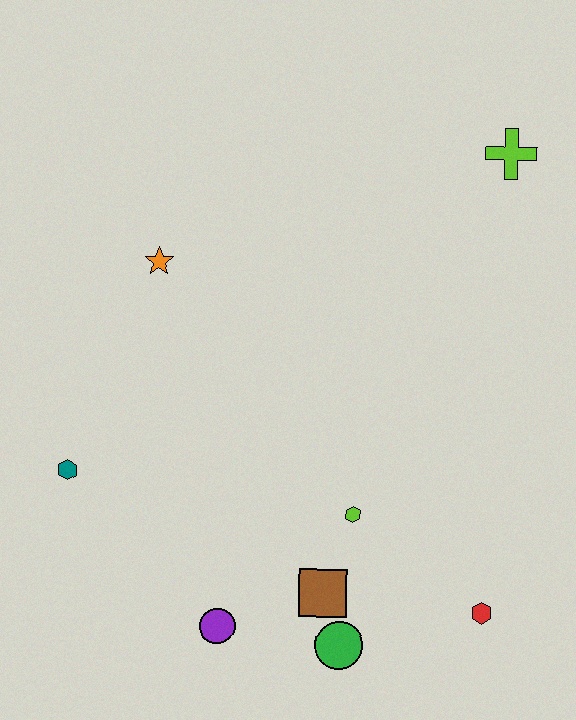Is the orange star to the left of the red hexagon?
Yes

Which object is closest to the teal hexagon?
The purple circle is closest to the teal hexagon.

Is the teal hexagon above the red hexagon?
Yes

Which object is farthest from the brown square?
The lime cross is farthest from the brown square.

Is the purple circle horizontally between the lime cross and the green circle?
No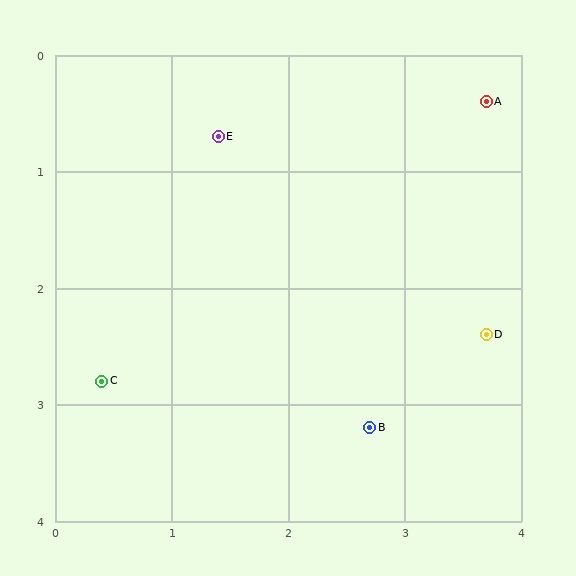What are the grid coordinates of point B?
Point B is at approximately (2.7, 3.2).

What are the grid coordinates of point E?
Point E is at approximately (1.4, 0.7).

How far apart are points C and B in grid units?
Points C and B are about 2.3 grid units apart.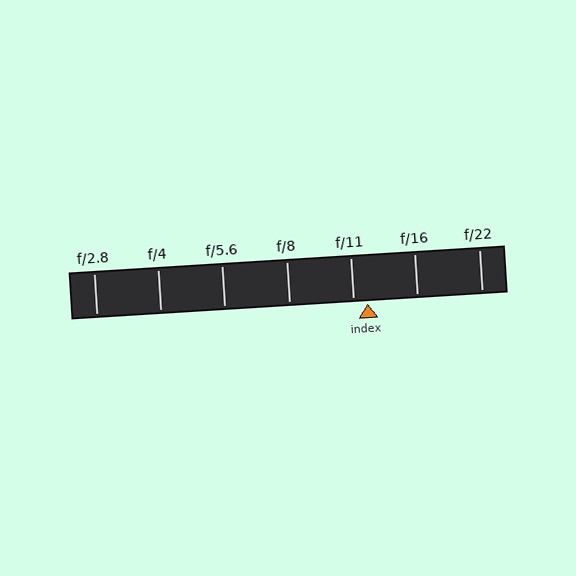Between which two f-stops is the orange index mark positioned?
The index mark is between f/11 and f/16.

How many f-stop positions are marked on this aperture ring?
There are 7 f-stop positions marked.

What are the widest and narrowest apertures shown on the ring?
The widest aperture shown is f/2.8 and the narrowest is f/22.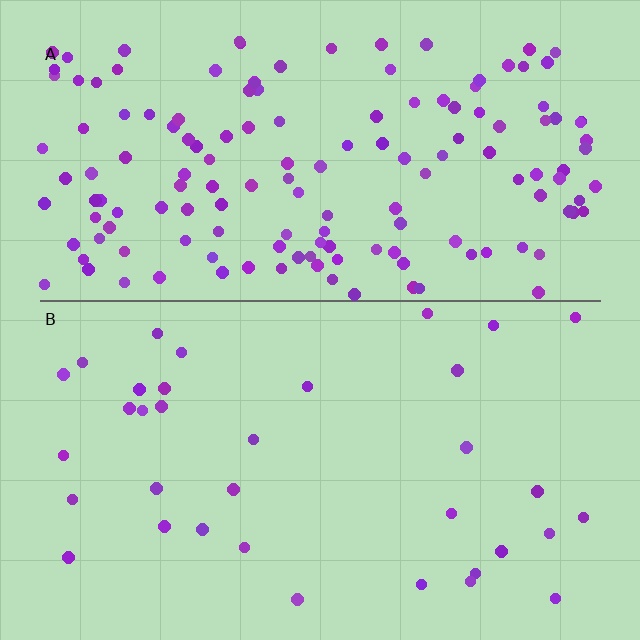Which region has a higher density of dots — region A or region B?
A (the top).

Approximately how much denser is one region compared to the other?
Approximately 4.3× — region A over region B.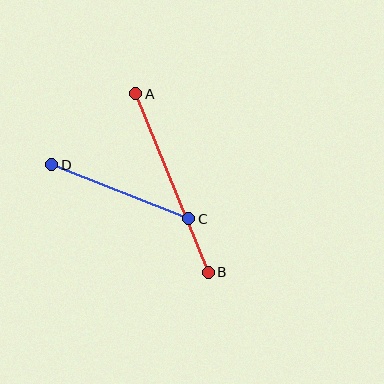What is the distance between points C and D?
The distance is approximately 148 pixels.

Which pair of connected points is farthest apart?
Points A and B are farthest apart.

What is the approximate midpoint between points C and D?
The midpoint is at approximately (120, 192) pixels.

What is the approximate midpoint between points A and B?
The midpoint is at approximately (172, 183) pixels.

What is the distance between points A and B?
The distance is approximately 193 pixels.